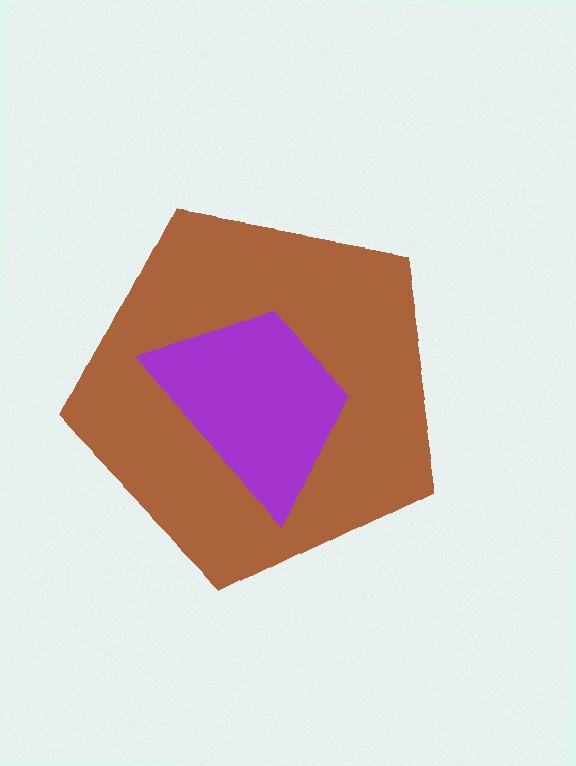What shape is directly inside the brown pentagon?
The purple trapezoid.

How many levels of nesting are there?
2.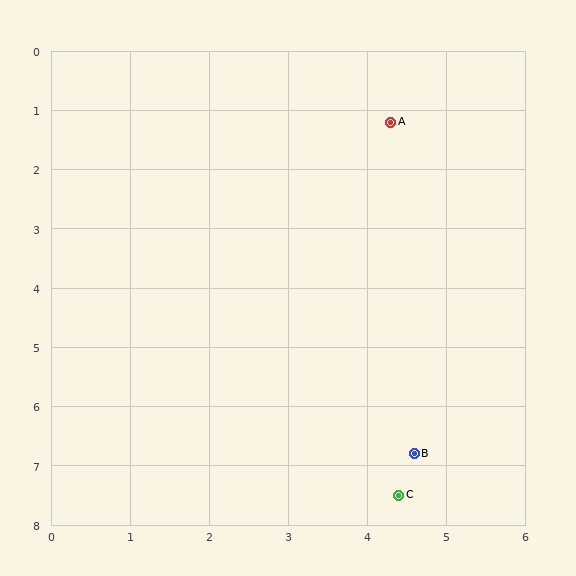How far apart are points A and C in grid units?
Points A and C are about 6.3 grid units apart.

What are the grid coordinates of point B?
Point B is at approximately (4.6, 6.8).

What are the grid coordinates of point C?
Point C is at approximately (4.4, 7.5).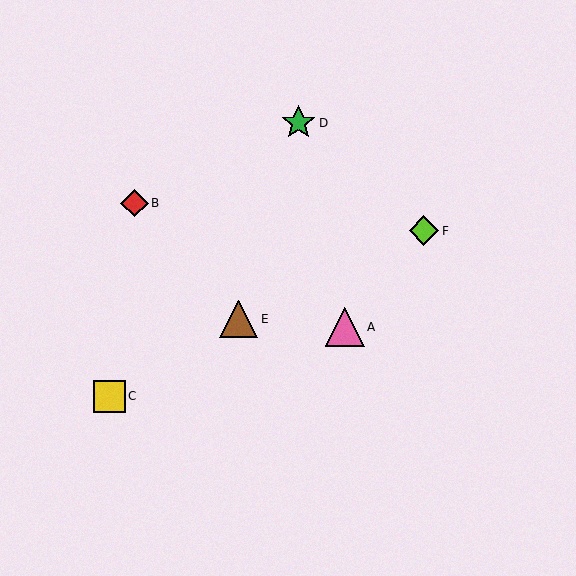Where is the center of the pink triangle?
The center of the pink triangle is at (345, 327).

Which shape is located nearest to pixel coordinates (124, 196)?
The red diamond (labeled B) at (135, 203) is nearest to that location.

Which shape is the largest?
The pink triangle (labeled A) is the largest.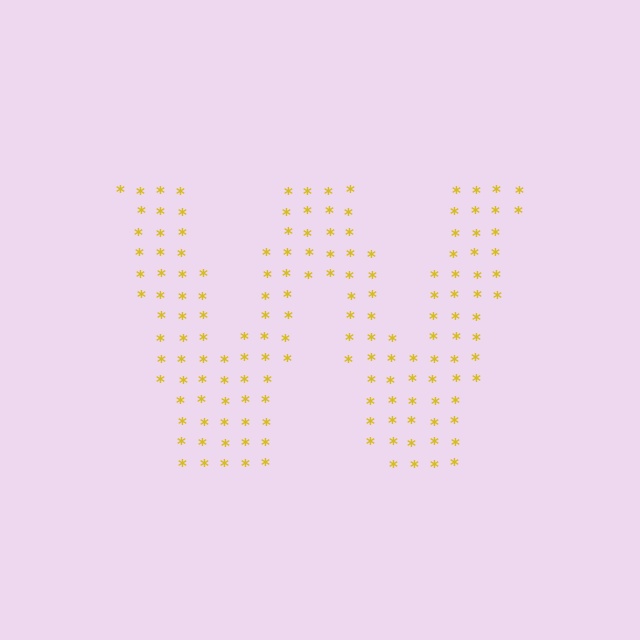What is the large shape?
The large shape is the letter W.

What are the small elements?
The small elements are asterisks.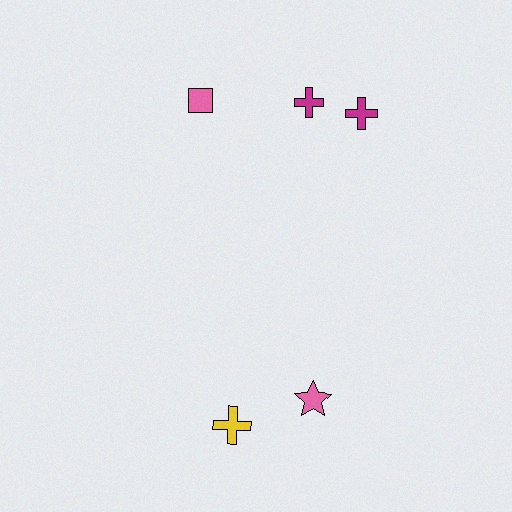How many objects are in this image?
There are 5 objects.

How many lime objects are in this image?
There are no lime objects.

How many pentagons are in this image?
There are no pentagons.